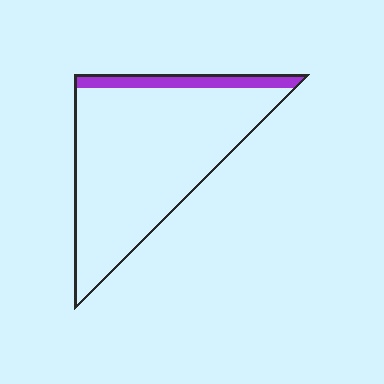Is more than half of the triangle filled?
No.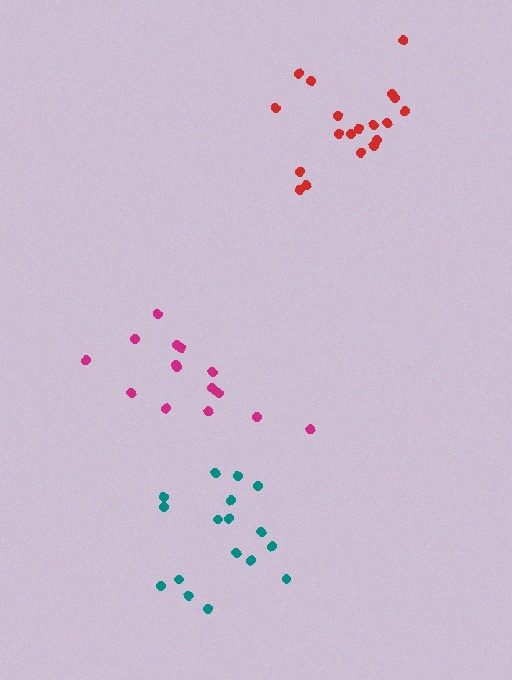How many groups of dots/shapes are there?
There are 3 groups.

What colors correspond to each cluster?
The clusters are colored: red, magenta, teal.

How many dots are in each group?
Group 1: 19 dots, Group 2: 16 dots, Group 3: 17 dots (52 total).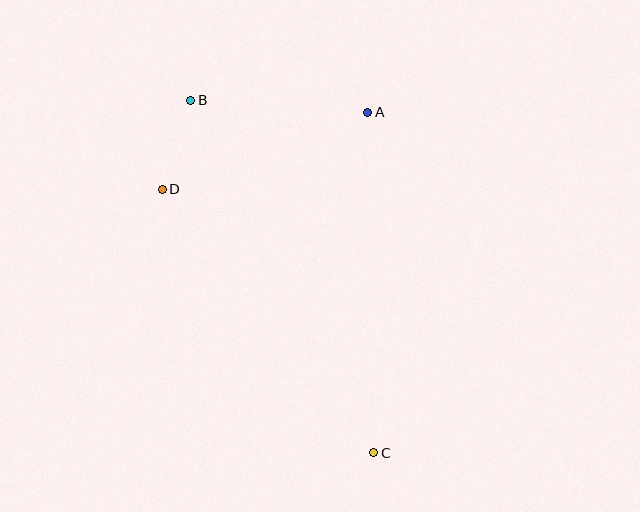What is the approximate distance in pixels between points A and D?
The distance between A and D is approximately 219 pixels.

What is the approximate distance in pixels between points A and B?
The distance between A and B is approximately 177 pixels.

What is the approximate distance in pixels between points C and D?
The distance between C and D is approximately 338 pixels.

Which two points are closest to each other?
Points B and D are closest to each other.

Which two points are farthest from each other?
Points B and C are farthest from each other.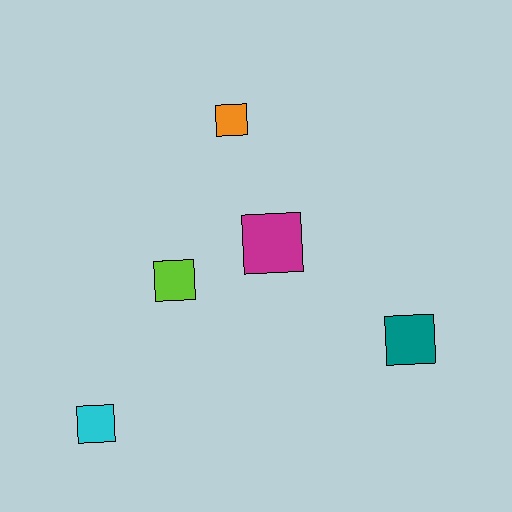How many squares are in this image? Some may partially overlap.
There are 5 squares.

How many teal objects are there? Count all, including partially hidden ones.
There is 1 teal object.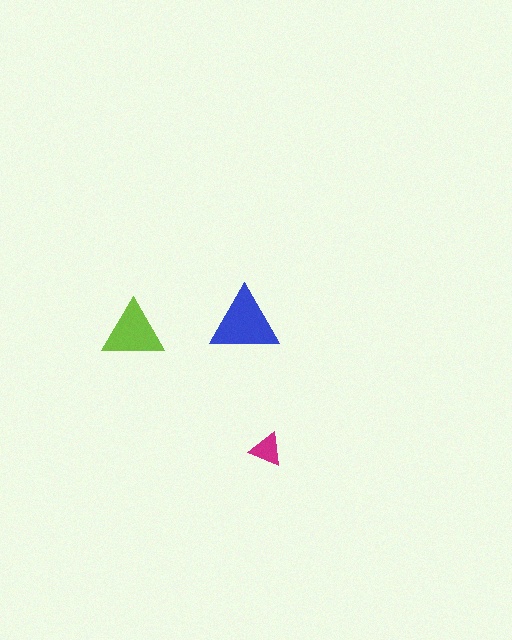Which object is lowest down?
The magenta triangle is bottommost.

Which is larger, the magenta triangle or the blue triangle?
The blue one.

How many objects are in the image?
There are 3 objects in the image.